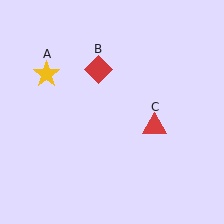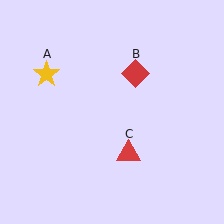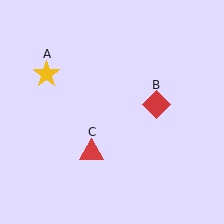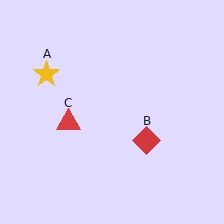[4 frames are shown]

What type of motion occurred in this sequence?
The red diamond (object B), red triangle (object C) rotated clockwise around the center of the scene.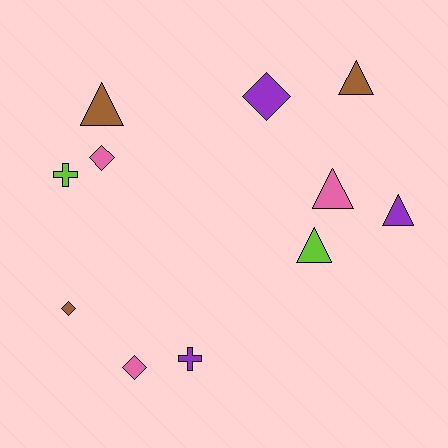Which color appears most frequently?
Brown, with 3 objects.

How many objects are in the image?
There are 11 objects.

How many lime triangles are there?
There is 1 lime triangle.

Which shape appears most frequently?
Triangle, with 5 objects.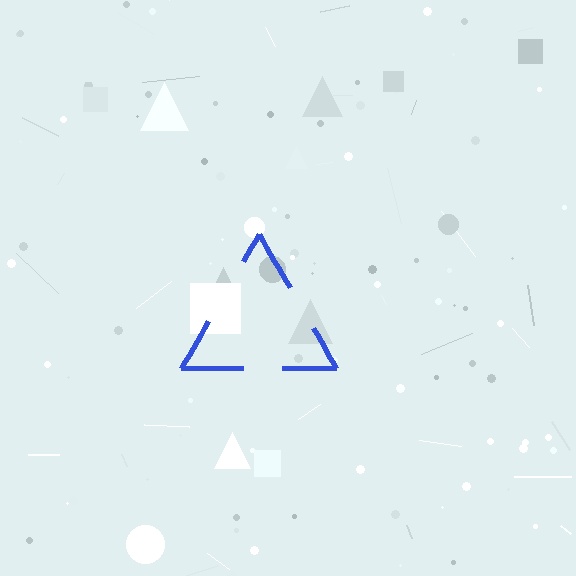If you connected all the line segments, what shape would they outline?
They would outline a triangle.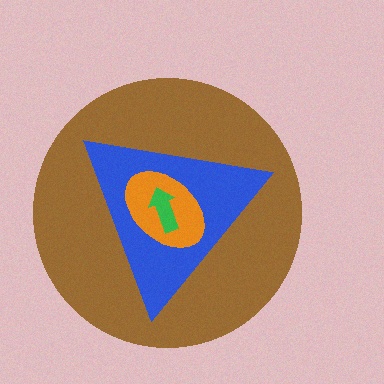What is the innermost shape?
The green arrow.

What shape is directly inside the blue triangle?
The orange ellipse.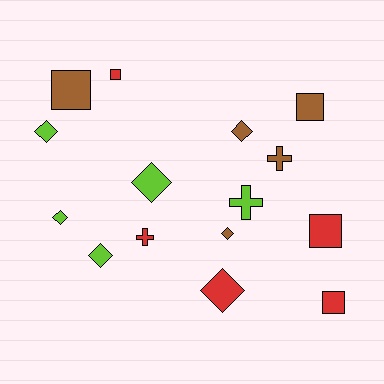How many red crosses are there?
There is 1 red cross.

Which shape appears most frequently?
Diamond, with 7 objects.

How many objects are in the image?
There are 15 objects.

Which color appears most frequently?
Brown, with 5 objects.